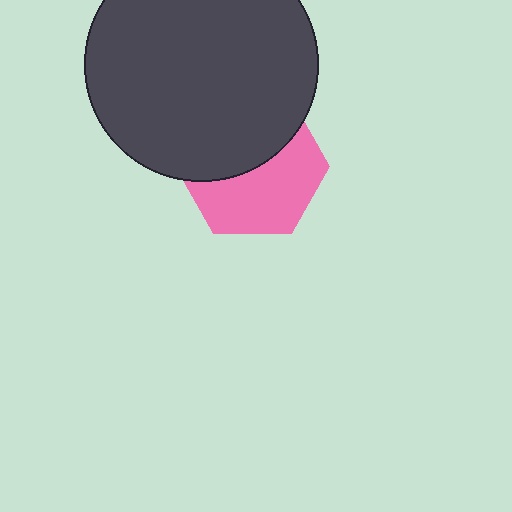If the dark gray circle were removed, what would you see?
You would see the complete pink hexagon.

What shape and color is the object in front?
The object in front is a dark gray circle.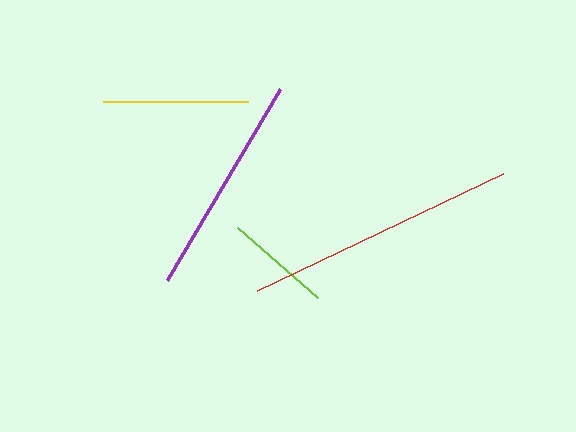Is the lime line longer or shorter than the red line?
The red line is longer than the lime line.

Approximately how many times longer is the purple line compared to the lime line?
The purple line is approximately 2.1 times the length of the lime line.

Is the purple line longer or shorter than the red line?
The red line is longer than the purple line.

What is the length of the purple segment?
The purple segment is approximately 222 pixels long.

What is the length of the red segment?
The red segment is approximately 273 pixels long.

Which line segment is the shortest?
The lime line is the shortest at approximately 106 pixels.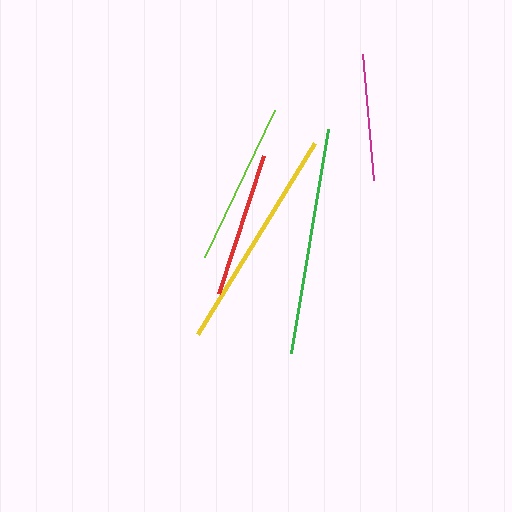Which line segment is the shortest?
The magenta line is the shortest at approximately 126 pixels.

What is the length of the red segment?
The red segment is approximately 146 pixels long.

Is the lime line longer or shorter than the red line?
The lime line is longer than the red line.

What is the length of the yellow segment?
The yellow segment is approximately 225 pixels long.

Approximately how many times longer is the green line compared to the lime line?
The green line is approximately 1.4 times the length of the lime line.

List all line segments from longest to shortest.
From longest to shortest: green, yellow, lime, red, magenta.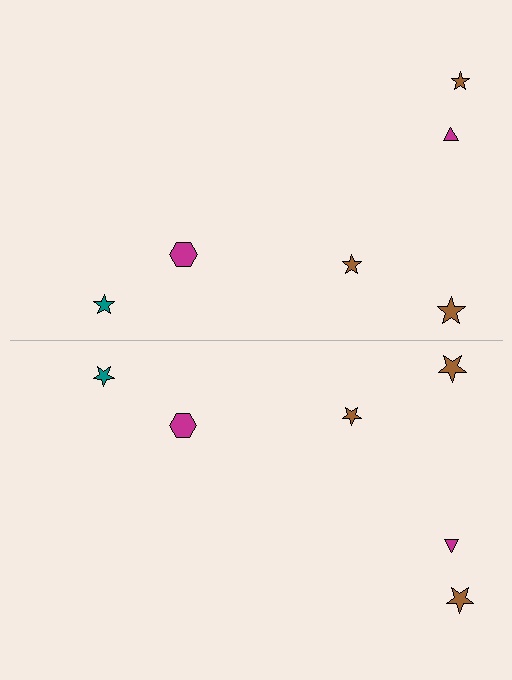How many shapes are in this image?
There are 12 shapes in this image.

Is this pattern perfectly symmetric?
No, the pattern is not perfectly symmetric. The brown star on the bottom side has a different size than its mirror counterpart.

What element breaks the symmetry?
The brown star on the bottom side has a different size than its mirror counterpart.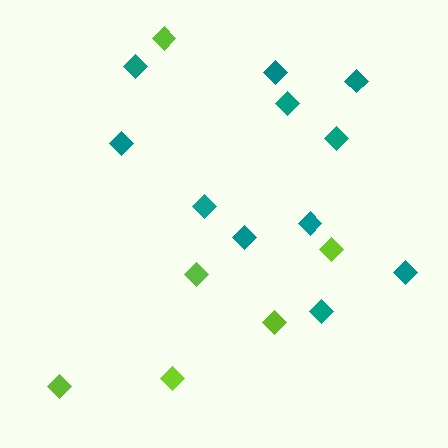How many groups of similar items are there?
There are 2 groups: one group of lime diamonds (6) and one group of teal diamonds (11).